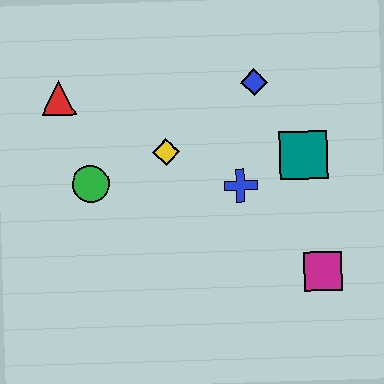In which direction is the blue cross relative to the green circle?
The blue cross is to the right of the green circle.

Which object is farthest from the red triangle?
The magenta square is farthest from the red triangle.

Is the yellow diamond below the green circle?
No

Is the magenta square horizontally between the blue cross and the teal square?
No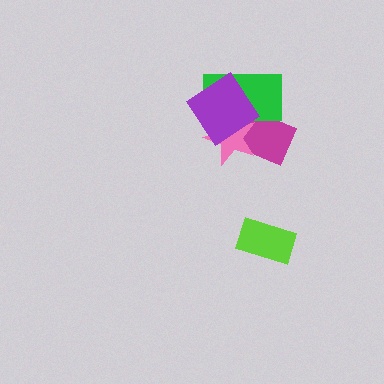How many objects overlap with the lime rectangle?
0 objects overlap with the lime rectangle.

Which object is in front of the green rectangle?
The purple diamond is in front of the green rectangle.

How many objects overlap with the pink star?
3 objects overlap with the pink star.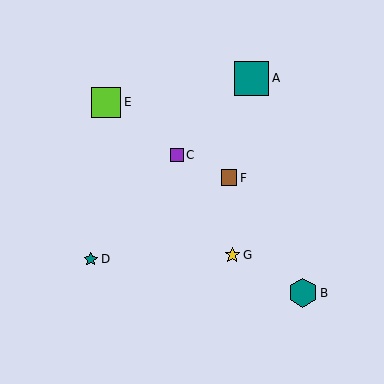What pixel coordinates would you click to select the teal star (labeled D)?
Click at (91, 259) to select the teal star D.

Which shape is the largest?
The teal square (labeled A) is the largest.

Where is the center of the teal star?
The center of the teal star is at (91, 259).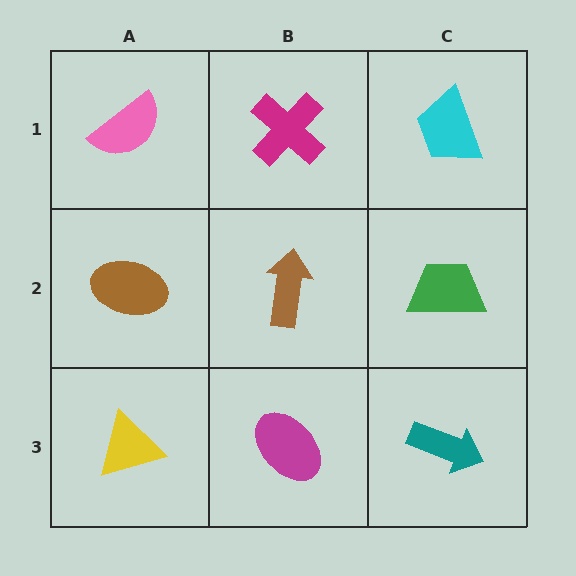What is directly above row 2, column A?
A pink semicircle.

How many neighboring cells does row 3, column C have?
2.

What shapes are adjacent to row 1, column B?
A brown arrow (row 2, column B), a pink semicircle (row 1, column A), a cyan trapezoid (row 1, column C).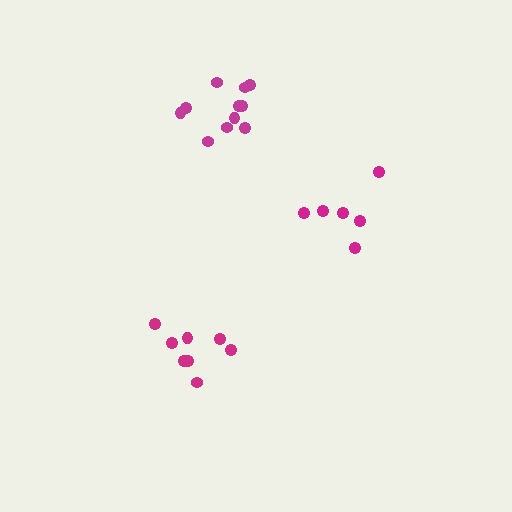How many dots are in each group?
Group 1: 11 dots, Group 2: 8 dots, Group 3: 6 dots (25 total).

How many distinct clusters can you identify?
There are 3 distinct clusters.